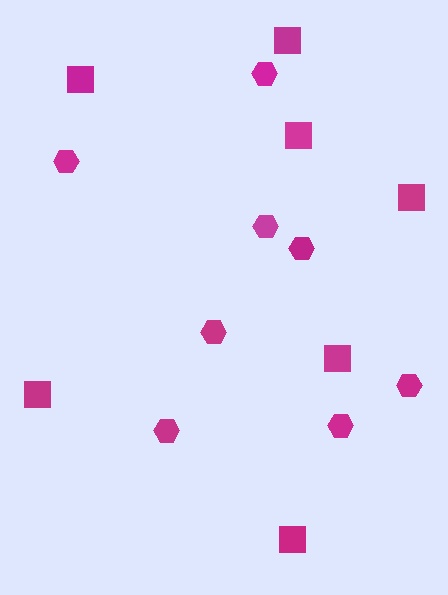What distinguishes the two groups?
There are 2 groups: one group of squares (7) and one group of hexagons (8).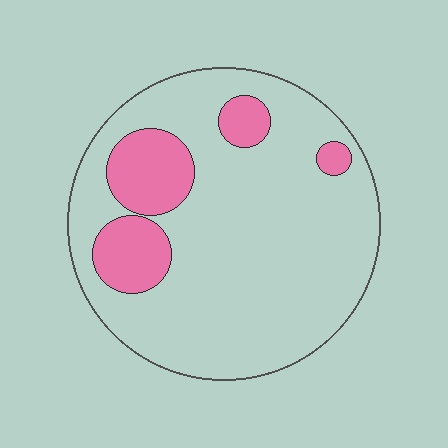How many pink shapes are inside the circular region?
4.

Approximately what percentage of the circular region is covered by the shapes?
Approximately 20%.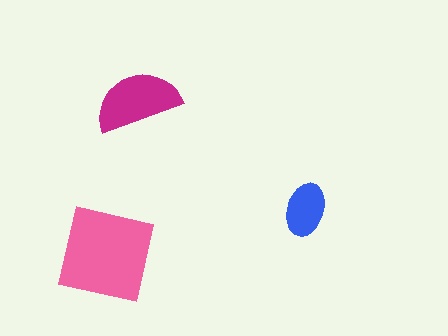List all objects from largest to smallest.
The pink square, the magenta semicircle, the blue ellipse.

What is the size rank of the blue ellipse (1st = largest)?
3rd.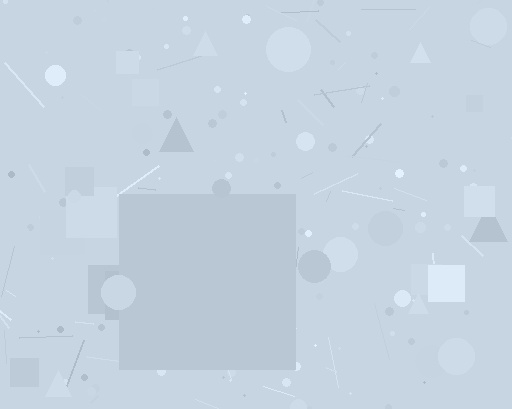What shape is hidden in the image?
A square is hidden in the image.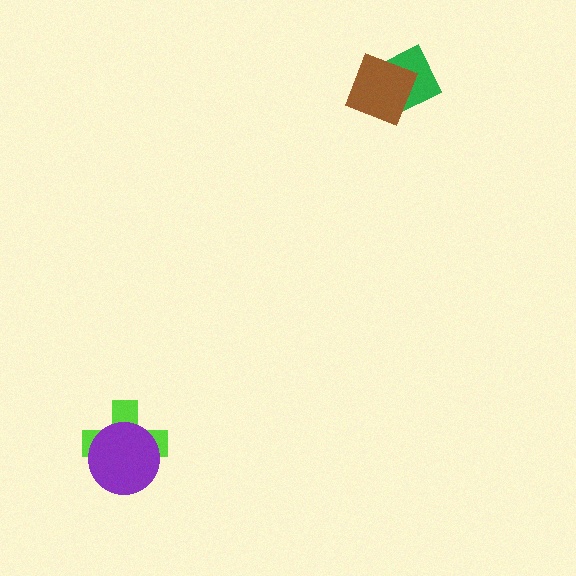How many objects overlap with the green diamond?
1 object overlaps with the green diamond.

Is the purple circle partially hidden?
No, no other shape covers it.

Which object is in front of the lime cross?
The purple circle is in front of the lime cross.